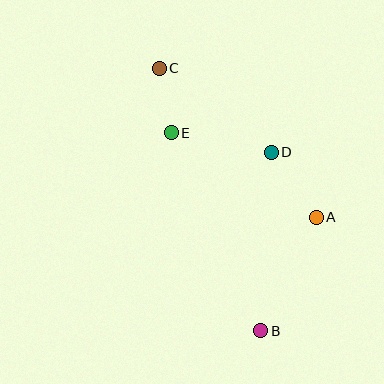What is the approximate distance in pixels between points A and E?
The distance between A and E is approximately 168 pixels.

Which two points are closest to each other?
Points C and E are closest to each other.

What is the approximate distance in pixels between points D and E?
The distance between D and E is approximately 102 pixels.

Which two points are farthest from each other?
Points B and C are farthest from each other.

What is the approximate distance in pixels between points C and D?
The distance between C and D is approximately 140 pixels.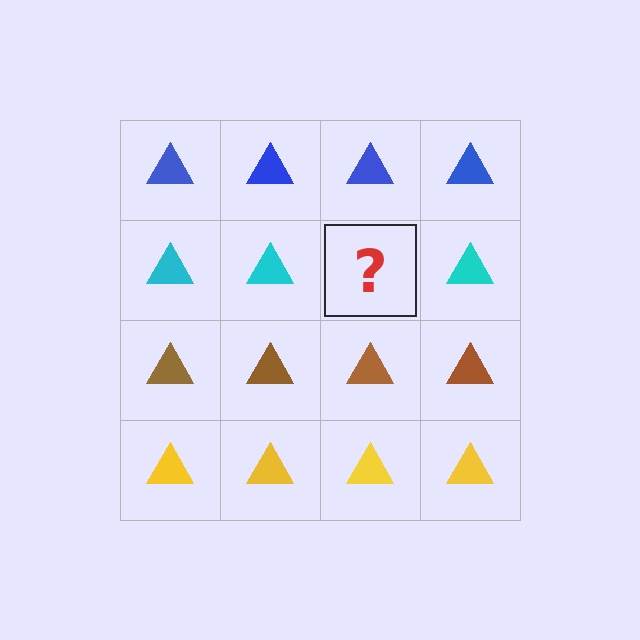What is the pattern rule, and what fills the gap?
The rule is that each row has a consistent color. The gap should be filled with a cyan triangle.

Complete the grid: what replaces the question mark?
The question mark should be replaced with a cyan triangle.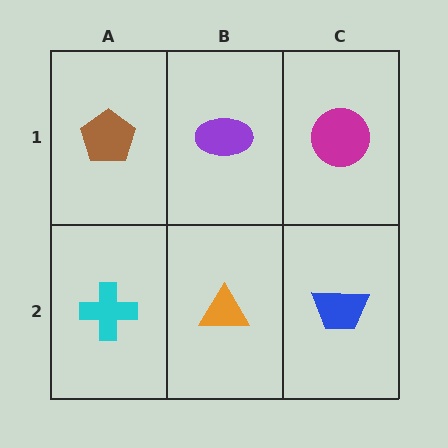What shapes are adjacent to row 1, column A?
A cyan cross (row 2, column A), a purple ellipse (row 1, column B).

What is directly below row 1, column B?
An orange triangle.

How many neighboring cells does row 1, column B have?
3.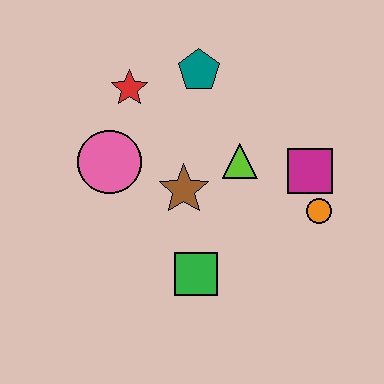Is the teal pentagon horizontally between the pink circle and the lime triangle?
Yes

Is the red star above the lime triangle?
Yes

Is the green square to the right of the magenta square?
No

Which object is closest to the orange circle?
The magenta square is closest to the orange circle.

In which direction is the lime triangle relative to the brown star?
The lime triangle is to the right of the brown star.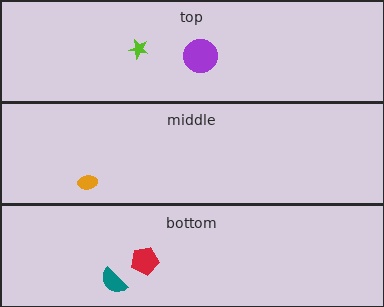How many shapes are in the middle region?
1.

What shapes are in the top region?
The lime star, the purple circle.